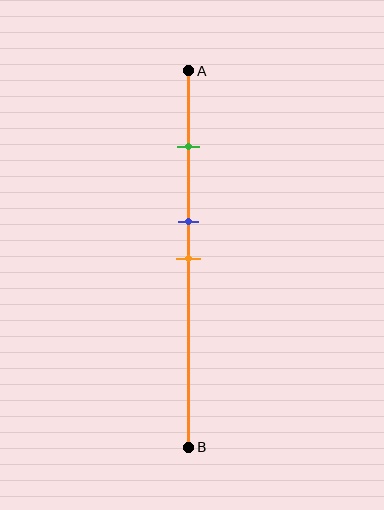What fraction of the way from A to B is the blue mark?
The blue mark is approximately 40% (0.4) of the way from A to B.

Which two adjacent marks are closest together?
The blue and orange marks are the closest adjacent pair.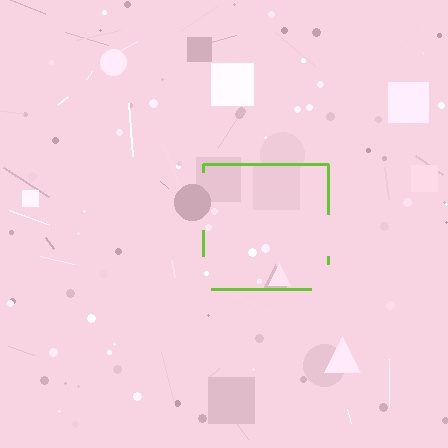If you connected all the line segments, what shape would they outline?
They would outline a square.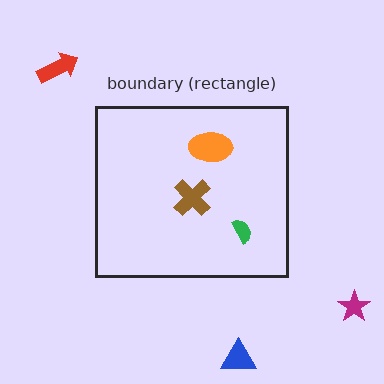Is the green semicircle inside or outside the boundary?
Inside.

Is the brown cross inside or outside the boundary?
Inside.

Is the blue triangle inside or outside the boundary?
Outside.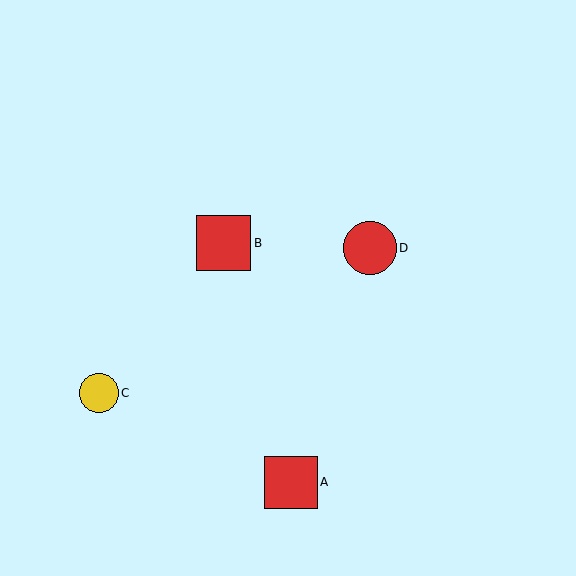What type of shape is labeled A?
Shape A is a red square.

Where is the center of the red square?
The center of the red square is at (291, 482).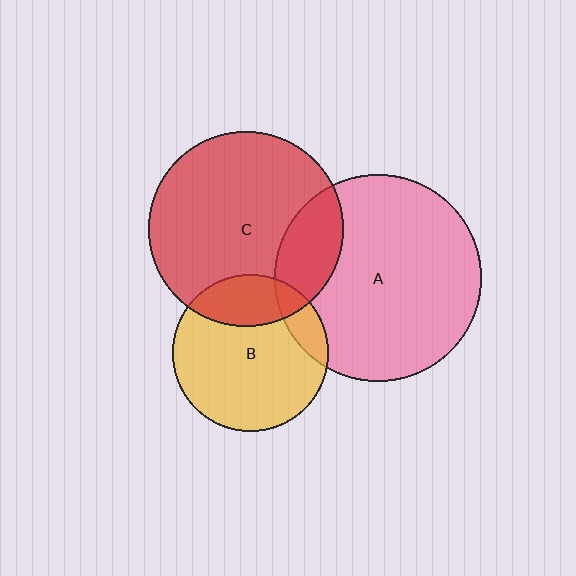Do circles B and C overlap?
Yes.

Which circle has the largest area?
Circle A (pink).